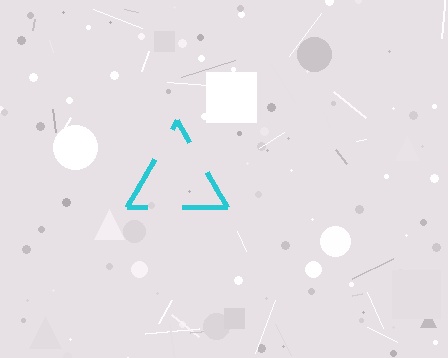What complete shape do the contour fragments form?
The contour fragments form a triangle.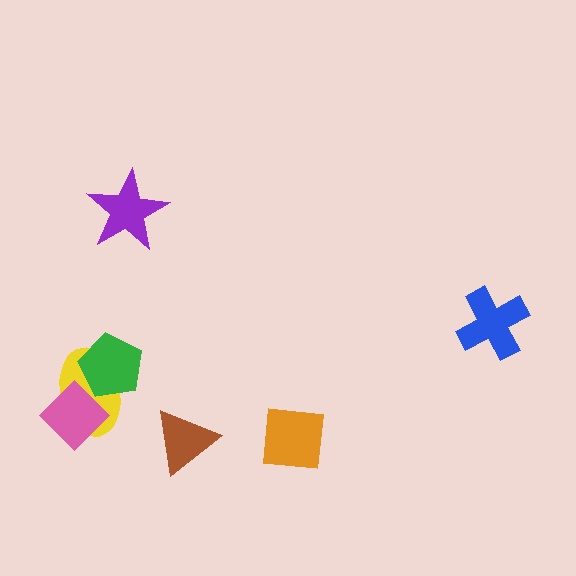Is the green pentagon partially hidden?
Yes, it is partially covered by another shape.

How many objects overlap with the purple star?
0 objects overlap with the purple star.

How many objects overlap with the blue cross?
0 objects overlap with the blue cross.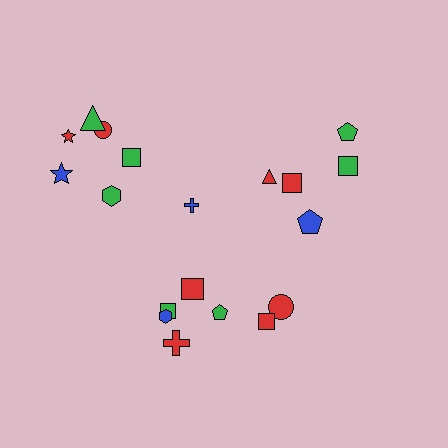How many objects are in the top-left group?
There are 7 objects.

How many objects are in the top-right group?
There are 5 objects.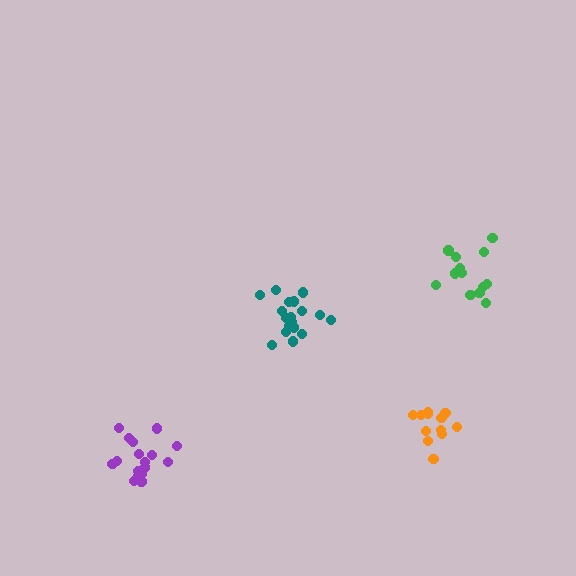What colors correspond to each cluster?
The clusters are colored: teal, purple, green, orange.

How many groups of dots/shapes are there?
There are 4 groups.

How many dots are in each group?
Group 1: 18 dots, Group 2: 18 dots, Group 3: 13 dots, Group 4: 13 dots (62 total).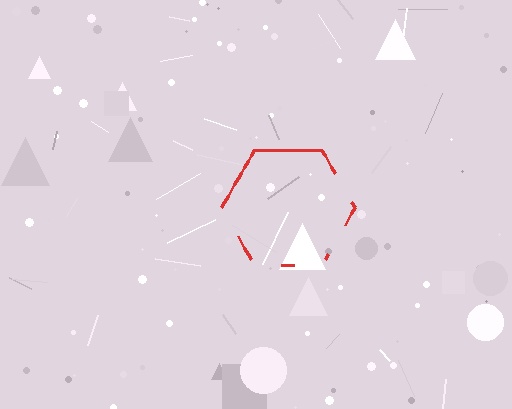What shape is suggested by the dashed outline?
The dashed outline suggests a hexagon.